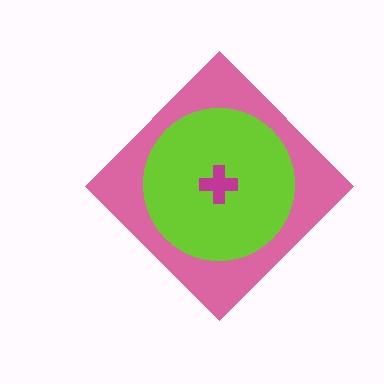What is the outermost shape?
The pink diamond.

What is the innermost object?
The magenta cross.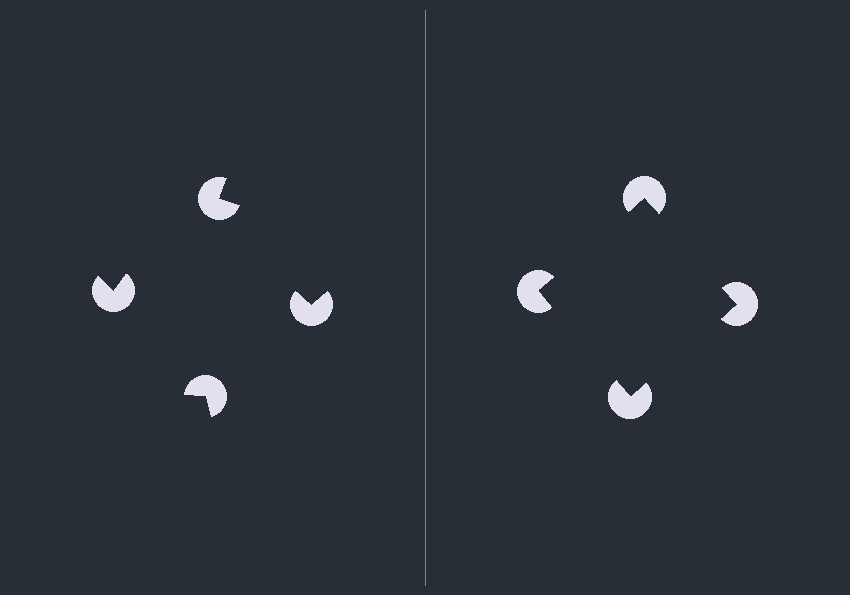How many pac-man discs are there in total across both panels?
8 — 4 on each side.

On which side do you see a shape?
An illusory square appears on the right side. On the left side the wedge cuts are rotated, so no coherent shape forms.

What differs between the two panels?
The pac-man discs are positioned identically on both sides; only the wedge orientations differ. On the right they align to a square; on the left they are misaligned.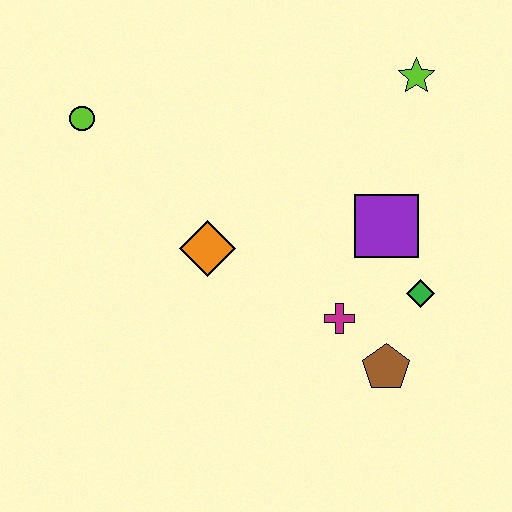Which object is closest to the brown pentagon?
The magenta cross is closest to the brown pentagon.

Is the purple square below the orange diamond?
No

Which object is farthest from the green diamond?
The lime circle is farthest from the green diamond.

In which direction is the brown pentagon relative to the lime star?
The brown pentagon is below the lime star.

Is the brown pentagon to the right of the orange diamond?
Yes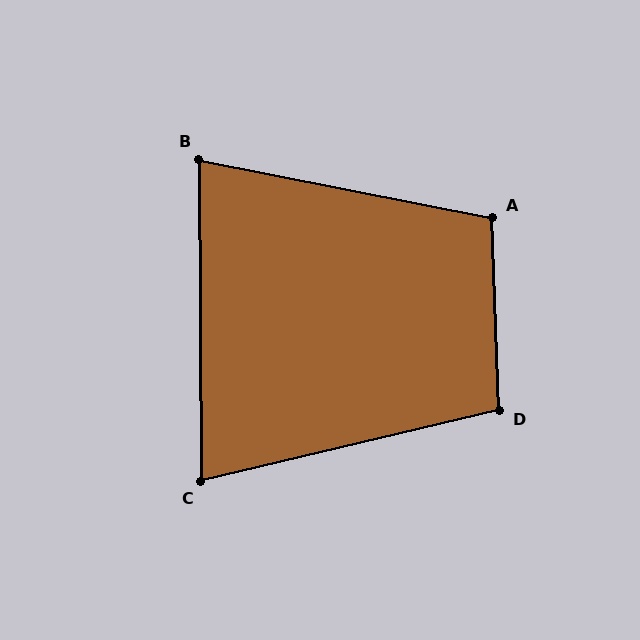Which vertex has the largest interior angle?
A, at approximately 103 degrees.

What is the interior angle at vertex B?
Approximately 79 degrees (acute).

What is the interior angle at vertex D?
Approximately 101 degrees (obtuse).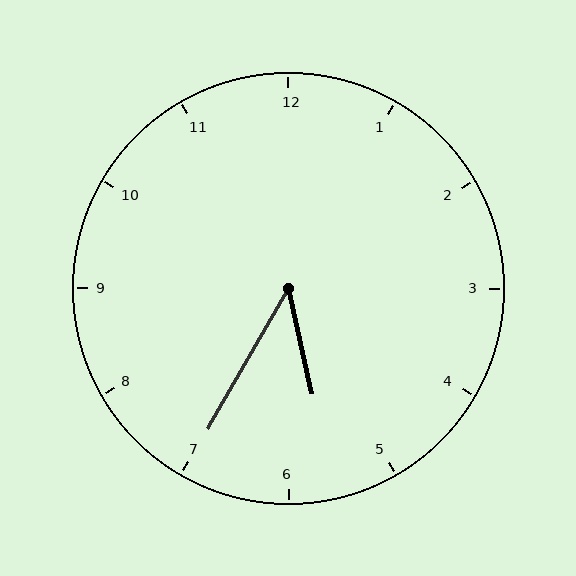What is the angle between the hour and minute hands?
Approximately 42 degrees.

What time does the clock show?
5:35.